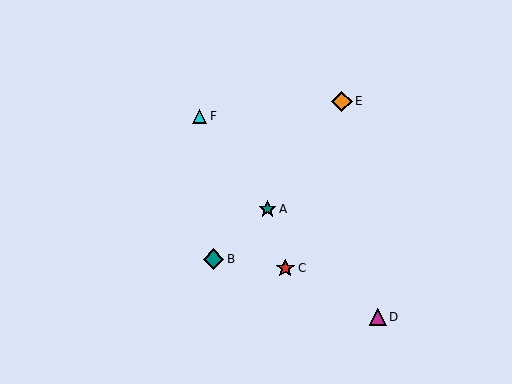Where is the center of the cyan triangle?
The center of the cyan triangle is at (199, 116).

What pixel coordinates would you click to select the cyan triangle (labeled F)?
Click at (199, 116) to select the cyan triangle F.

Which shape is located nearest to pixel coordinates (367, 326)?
The magenta triangle (labeled D) at (378, 317) is nearest to that location.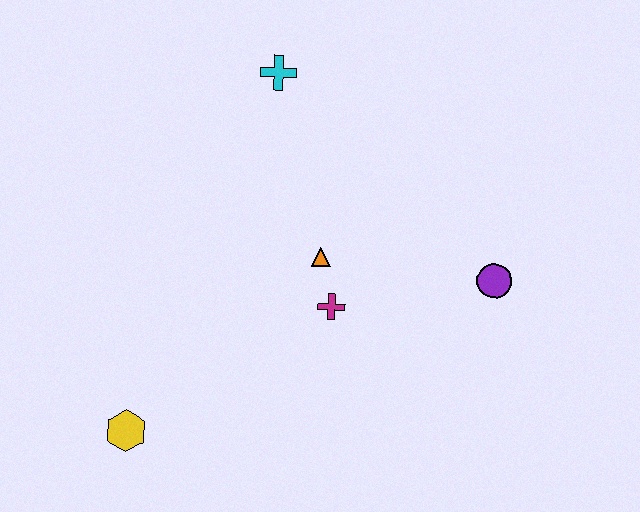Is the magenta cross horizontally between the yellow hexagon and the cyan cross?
No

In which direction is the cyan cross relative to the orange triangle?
The cyan cross is above the orange triangle.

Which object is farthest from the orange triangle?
The yellow hexagon is farthest from the orange triangle.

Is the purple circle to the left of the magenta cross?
No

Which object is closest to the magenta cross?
The orange triangle is closest to the magenta cross.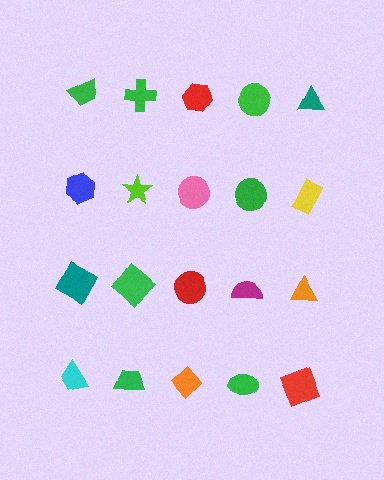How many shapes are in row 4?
5 shapes.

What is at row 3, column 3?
A red circle.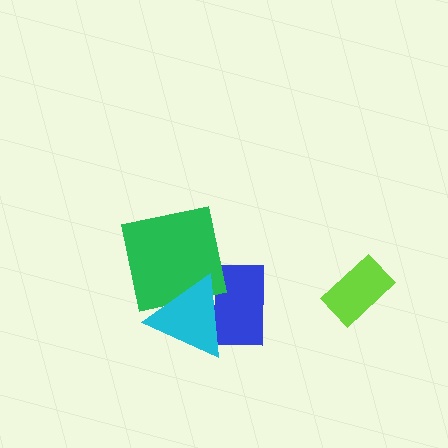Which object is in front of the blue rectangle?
The cyan triangle is in front of the blue rectangle.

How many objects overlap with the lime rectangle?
0 objects overlap with the lime rectangle.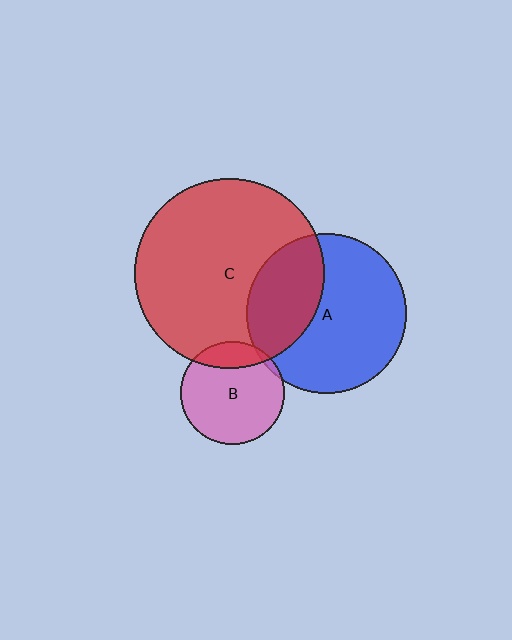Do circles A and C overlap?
Yes.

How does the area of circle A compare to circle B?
Approximately 2.4 times.